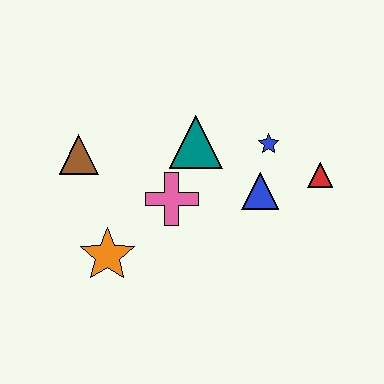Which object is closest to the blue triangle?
The blue star is closest to the blue triangle.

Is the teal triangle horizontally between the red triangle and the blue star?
No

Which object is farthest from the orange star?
The red triangle is farthest from the orange star.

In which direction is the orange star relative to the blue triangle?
The orange star is to the left of the blue triangle.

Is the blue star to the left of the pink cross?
No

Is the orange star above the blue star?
No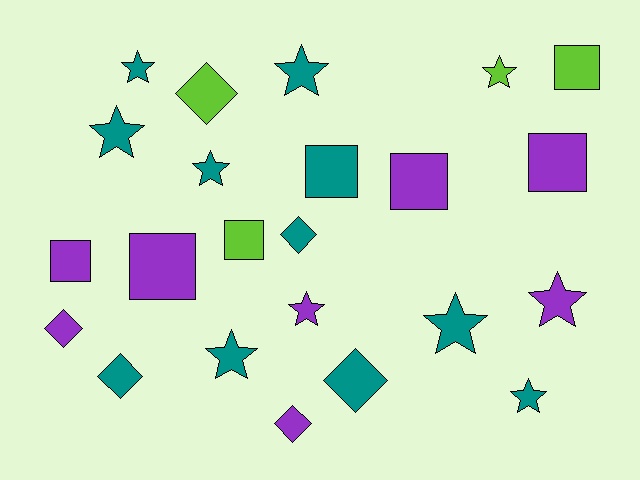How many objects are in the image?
There are 23 objects.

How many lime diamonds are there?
There is 1 lime diamond.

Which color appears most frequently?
Teal, with 11 objects.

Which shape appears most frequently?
Star, with 10 objects.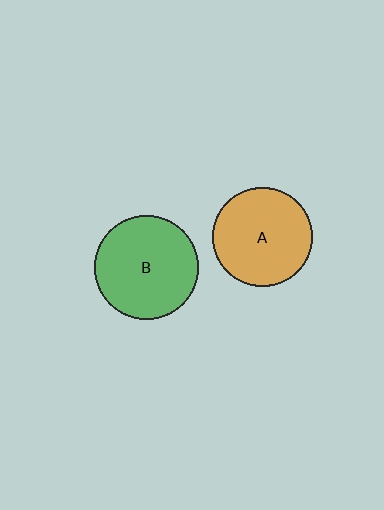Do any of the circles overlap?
No, none of the circles overlap.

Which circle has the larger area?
Circle B (green).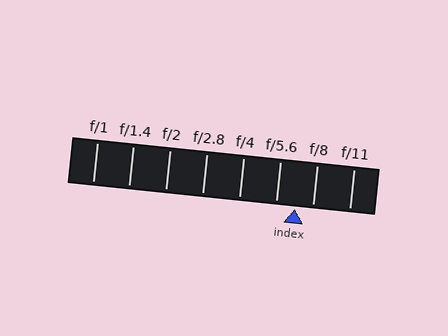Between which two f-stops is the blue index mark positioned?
The index mark is between f/5.6 and f/8.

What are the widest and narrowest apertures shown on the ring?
The widest aperture shown is f/1 and the narrowest is f/11.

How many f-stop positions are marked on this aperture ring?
There are 8 f-stop positions marked.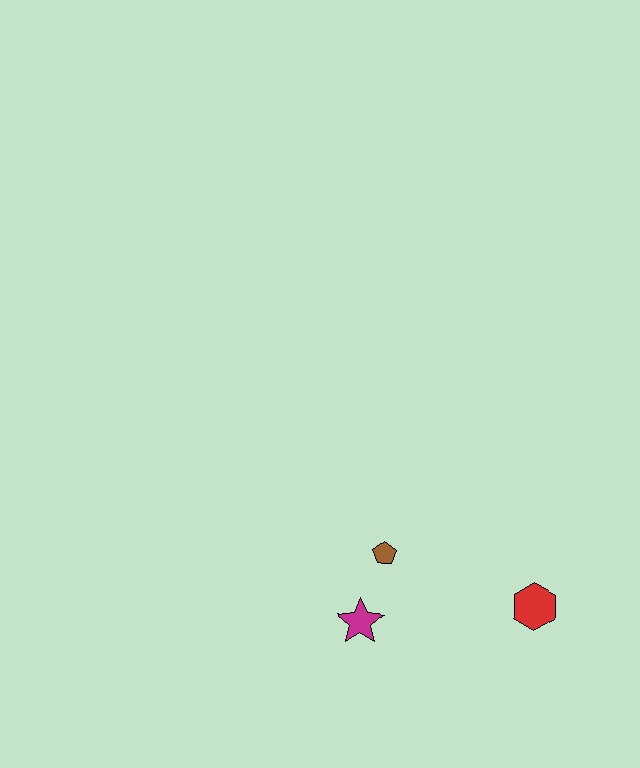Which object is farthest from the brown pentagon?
The red hexagon is farthest from the brown pentagon.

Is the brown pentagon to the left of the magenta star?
No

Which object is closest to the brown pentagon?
The magenta star is closest to the brown pentagon.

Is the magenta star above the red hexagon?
No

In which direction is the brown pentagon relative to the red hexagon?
The brown pentagon is to the left of the red hexagon.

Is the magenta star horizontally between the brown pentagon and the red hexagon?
No